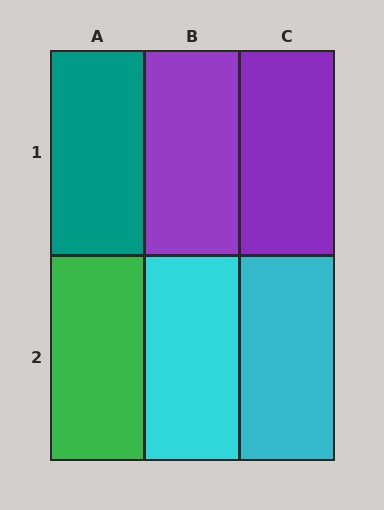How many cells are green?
1 cell is green.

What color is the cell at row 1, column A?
Teal.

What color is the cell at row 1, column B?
Purple.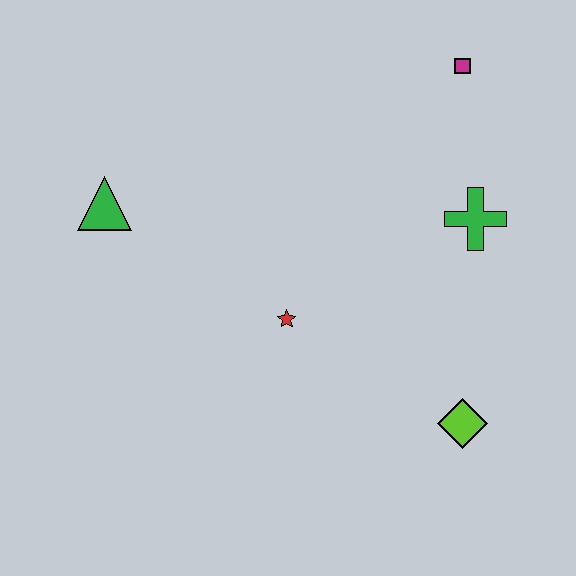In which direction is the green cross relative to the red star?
The green cross is to the right of the red star.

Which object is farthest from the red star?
The magenta square is farthest from the red star.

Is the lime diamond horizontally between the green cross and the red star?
Yes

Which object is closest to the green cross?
The magenta square is closest to the green cross.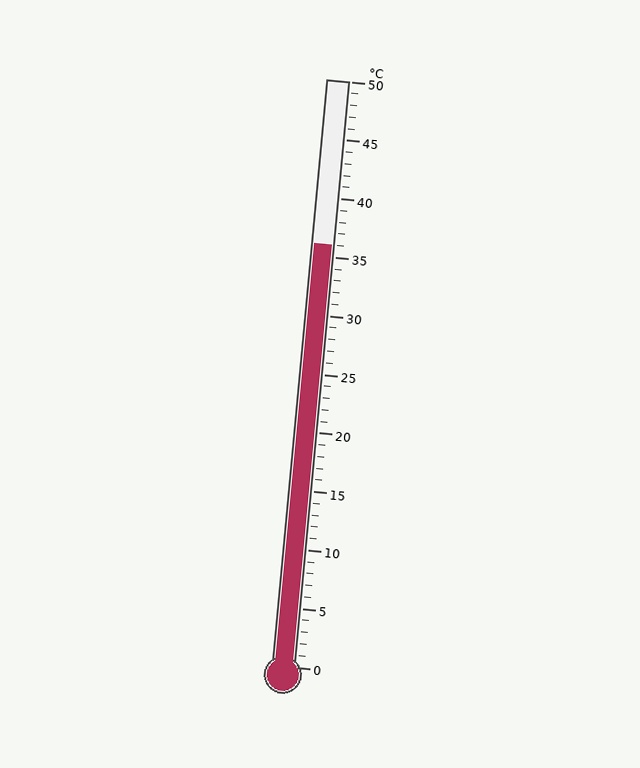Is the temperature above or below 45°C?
The temperature is below 45°C.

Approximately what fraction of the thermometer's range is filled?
The thermometer is filled to approximately 70% of its range.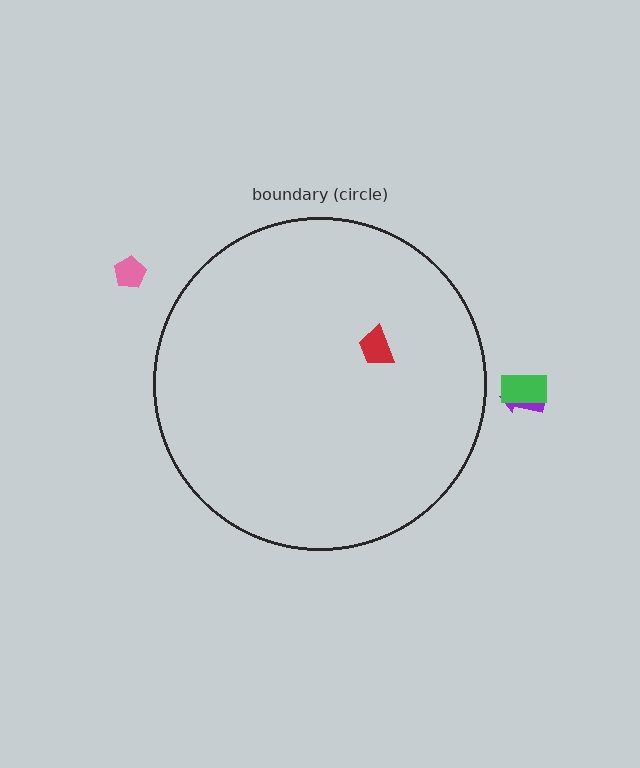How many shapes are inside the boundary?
1 inside, 3 outside.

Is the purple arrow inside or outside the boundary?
Outside.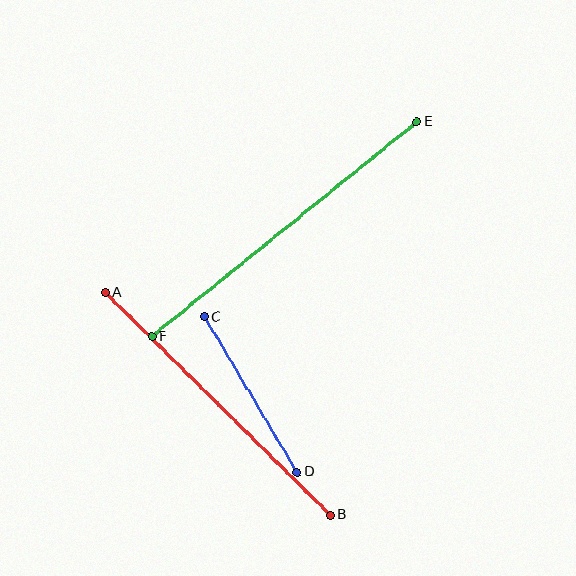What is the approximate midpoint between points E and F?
The midpoint is at approximately (285, 229) pixels.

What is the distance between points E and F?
The distance is approximately 341 pixels.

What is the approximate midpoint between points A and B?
The midpoint is at approximately (218, 404) pixels.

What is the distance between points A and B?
The distance is approximately 316 pixels.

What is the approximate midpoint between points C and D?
The midpoint is at approximately (251, 394) pixels.